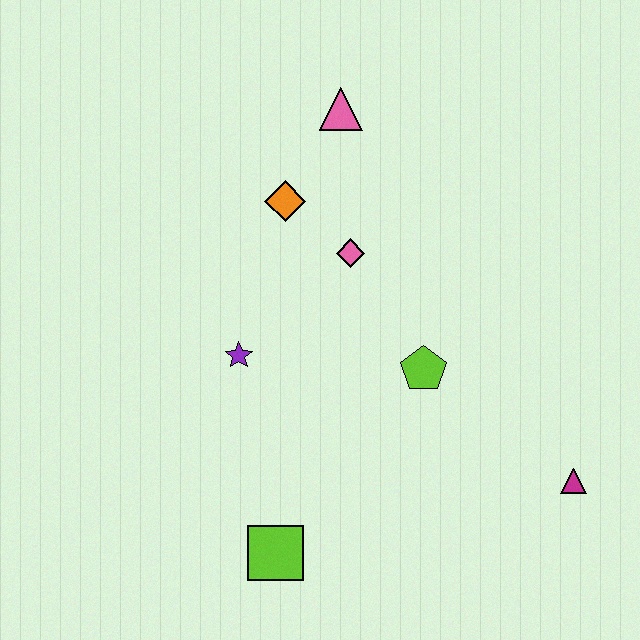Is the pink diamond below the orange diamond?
Yes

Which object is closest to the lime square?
The purple star is closest to the lime square.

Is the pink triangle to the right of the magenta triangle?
No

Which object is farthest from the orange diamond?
The magenta triangle is farthest from the orange diamond.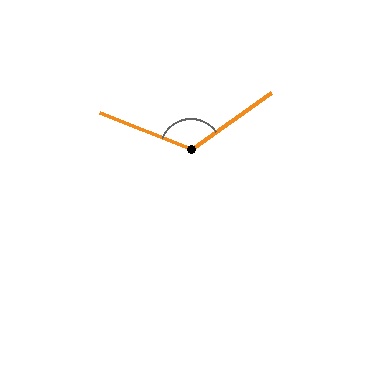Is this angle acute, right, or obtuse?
It is obtuse.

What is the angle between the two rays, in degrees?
Approximately 123 degrees.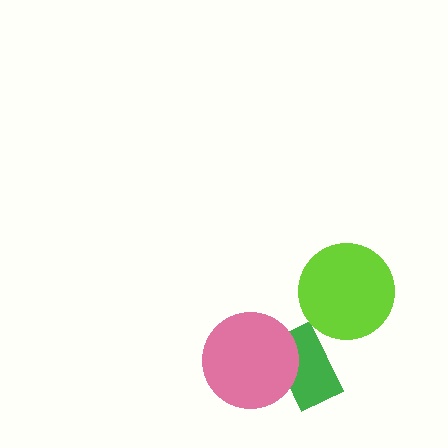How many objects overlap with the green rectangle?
1 object overlaps with the green rectangle.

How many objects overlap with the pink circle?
1 object overlaps with the pink circle.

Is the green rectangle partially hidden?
Yes, it is partially covered by another shape.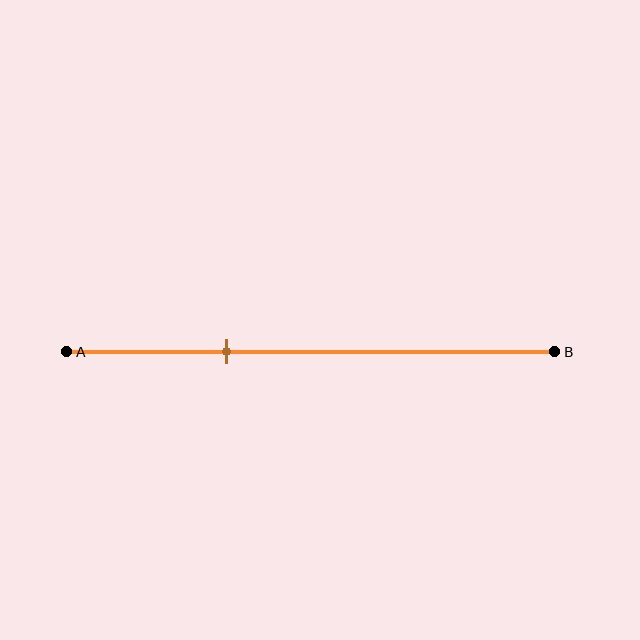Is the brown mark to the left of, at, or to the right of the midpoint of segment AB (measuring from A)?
The brown mark is to the left of the midpoint of segment AB.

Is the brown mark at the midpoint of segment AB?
No, the mark is at about 35% from A, not at the 50% midpoint.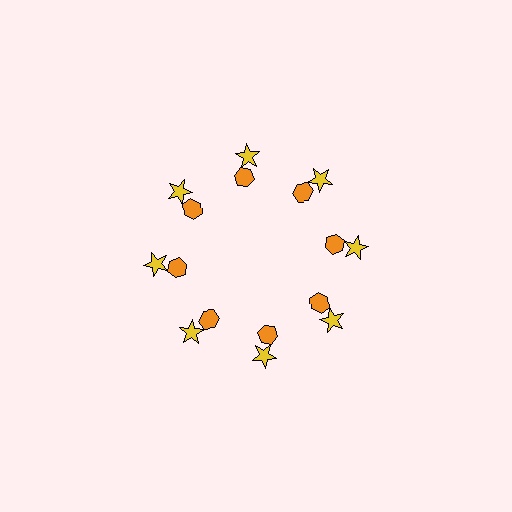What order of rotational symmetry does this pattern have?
This pattern has 8-fold rotational symmetry.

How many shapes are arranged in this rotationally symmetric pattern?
There are 16 shapes, arranged in 8 groups of 2.